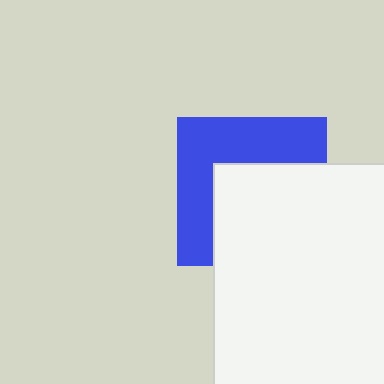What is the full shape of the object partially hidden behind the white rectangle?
The partially hidden object is a blue square.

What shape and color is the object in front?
The object in front is a white rectangle.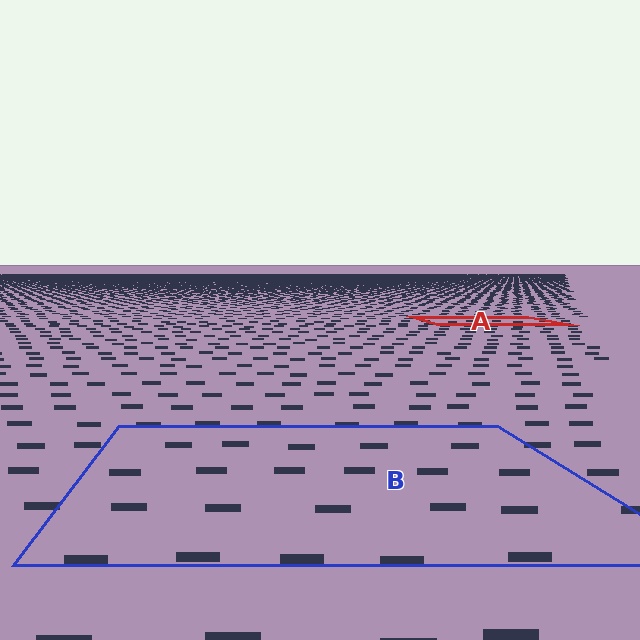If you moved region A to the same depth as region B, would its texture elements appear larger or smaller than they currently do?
They would appear larger. At a closer depth, the same texture elements are projected at a bigger on-screen size.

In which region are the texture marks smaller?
The texture marks are smaller in region A, because it is farther away.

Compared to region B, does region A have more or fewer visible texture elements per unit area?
Region A has more texture elements per unit area — they are packed more densely because it is farther away.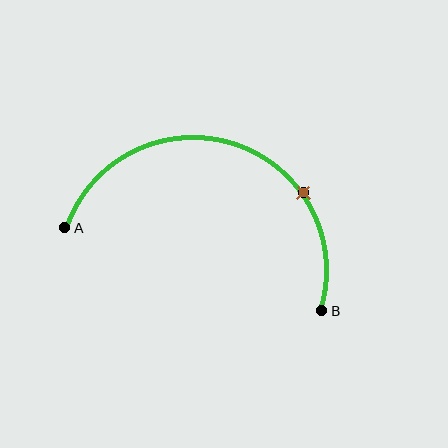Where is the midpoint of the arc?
The arc midpoint is the point on the curve farthest from the straight line joining A and B. It sits above that line.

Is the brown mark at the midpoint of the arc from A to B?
No. The brown mark lies on the arc but is closer to endpoint B. The arc midpoint would be at the point on the curve equidistant along the arc from both A and B.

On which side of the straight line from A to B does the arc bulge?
The arc bulges above the straight line connecting A and B.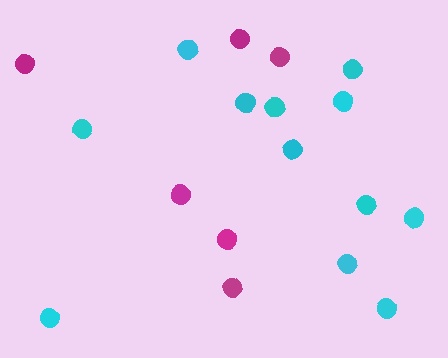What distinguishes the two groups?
There are 2 groups: one group of magenta circles (6) and one group of cyan circles (12).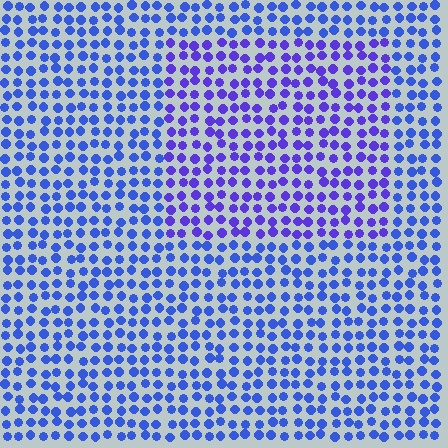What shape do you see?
I see a rectangle.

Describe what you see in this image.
The image is filled with small blue elements in a uniform arrangement. A rectangle-shaped region is visible where the elements are tinted to a slightly different hue, forming a subtle color boundary.